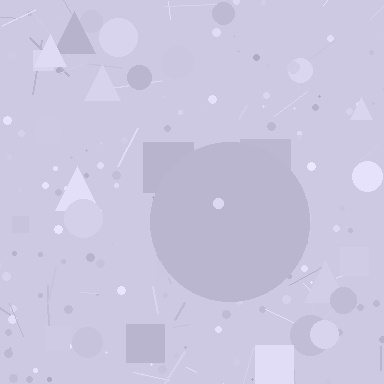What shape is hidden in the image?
A circle is hidden in the image.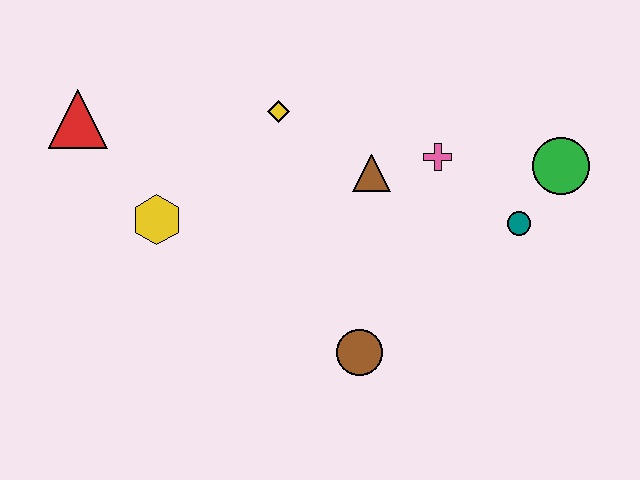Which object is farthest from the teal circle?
The red triangle is farthest from the teal circle.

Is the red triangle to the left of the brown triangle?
Yes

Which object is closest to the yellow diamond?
The brown triangle is closest to the yellow diamond.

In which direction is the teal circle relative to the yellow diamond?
The teal circle is to the right of the yellow diamond.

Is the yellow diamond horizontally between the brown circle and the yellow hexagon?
Yes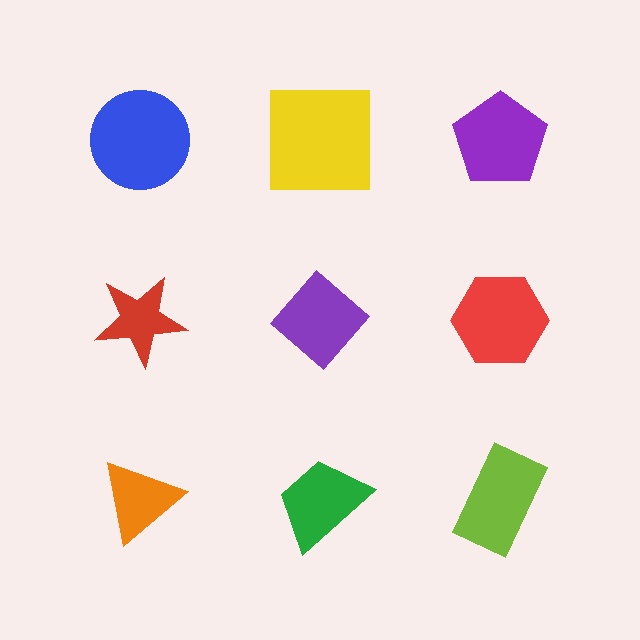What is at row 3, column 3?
A lime rectangle.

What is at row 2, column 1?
A red star.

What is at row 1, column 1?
A blue circle.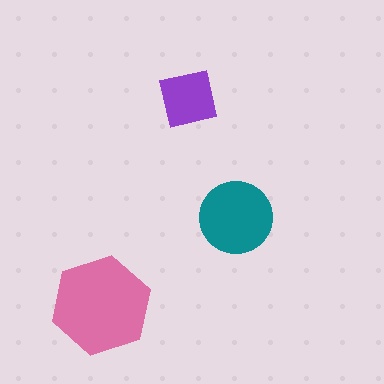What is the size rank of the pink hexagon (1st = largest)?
1st.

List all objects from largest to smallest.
The pink hexagon, the teal circle, the purple square.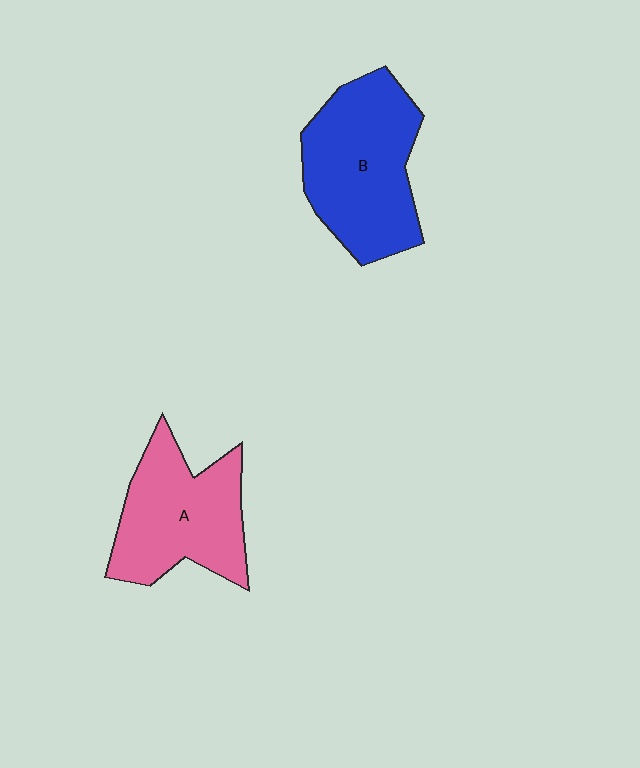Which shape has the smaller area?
Shape A (pink).